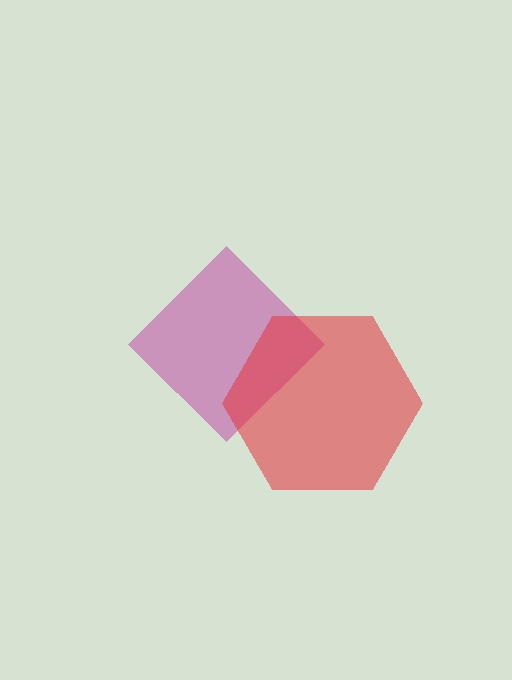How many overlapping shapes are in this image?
There are 2 overlapping shapes in the image.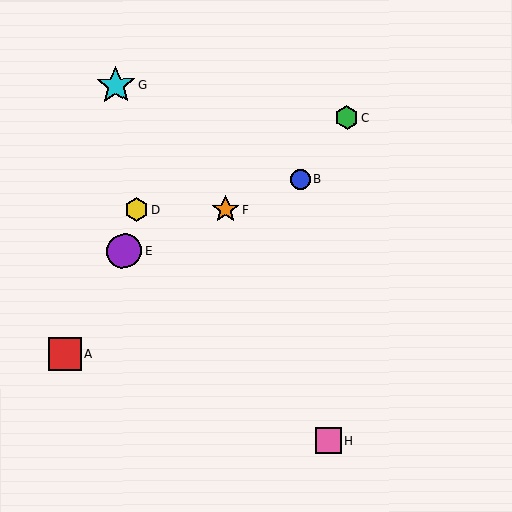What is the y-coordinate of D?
Object D is at y≈210.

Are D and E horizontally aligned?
No, D is at y≈210 and E is at y≈251.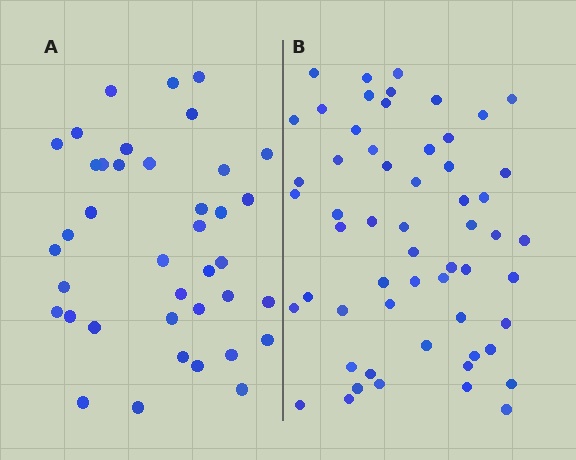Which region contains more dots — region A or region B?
Region B (the right region) has more dots.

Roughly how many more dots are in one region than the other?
Region B has approximately 20 more dots than region A.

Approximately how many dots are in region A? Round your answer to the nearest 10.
About 40 dots. (The exact count is 39, which rounds to 40.)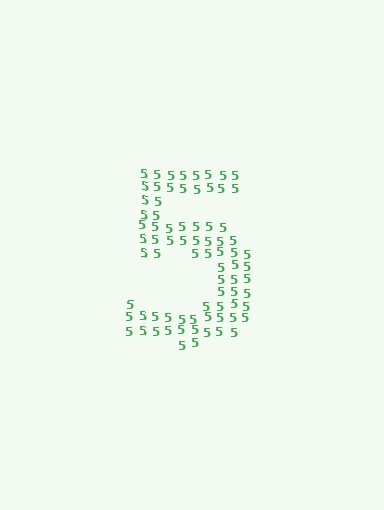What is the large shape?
The large shape is the digit 5.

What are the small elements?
The small elements are digit 5's.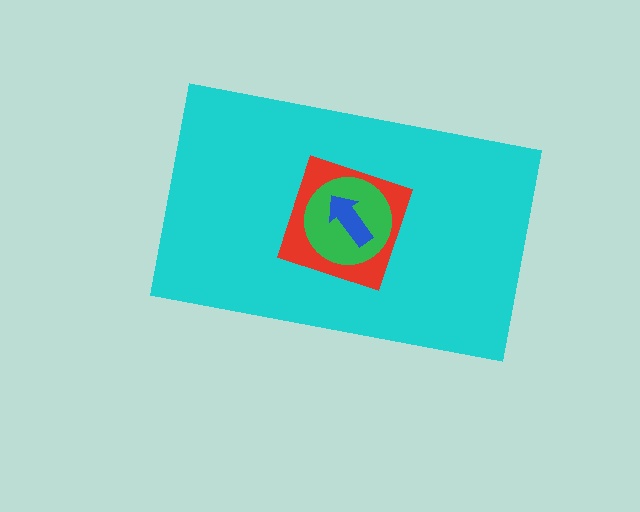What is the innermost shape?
The blue arrow.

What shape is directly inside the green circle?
The blue arrow.